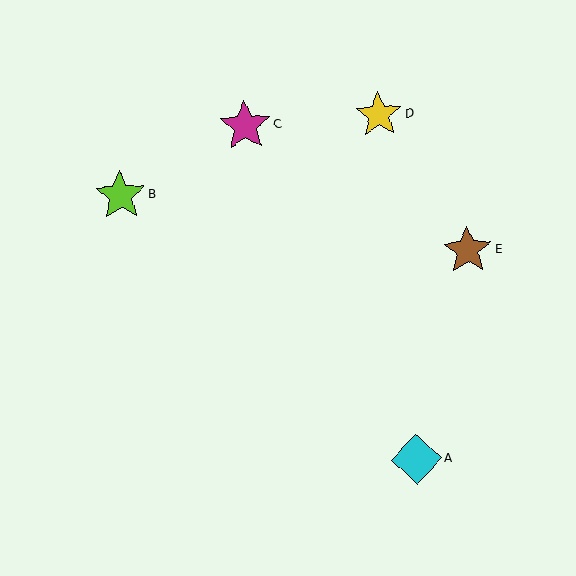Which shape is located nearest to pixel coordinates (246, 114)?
The magenta star (labeled C) at (245, 126) is nearest to that location.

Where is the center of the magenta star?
The center of the magenta star is at (245, 126).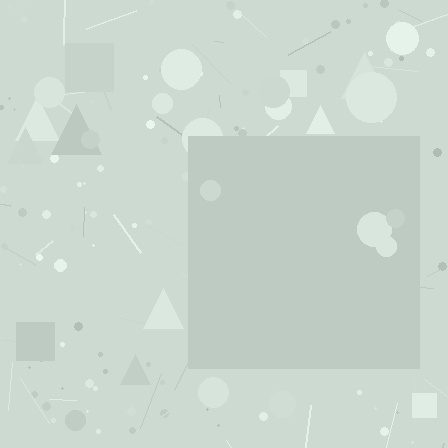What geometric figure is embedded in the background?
A square is embedded in the background.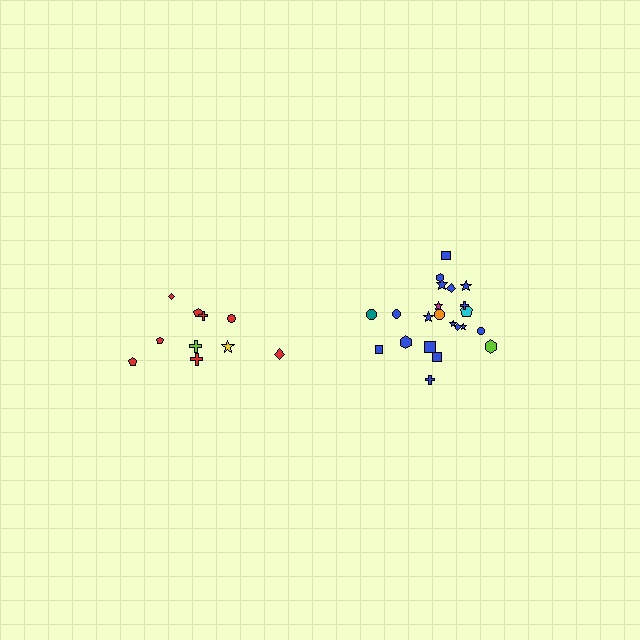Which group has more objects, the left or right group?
The right group.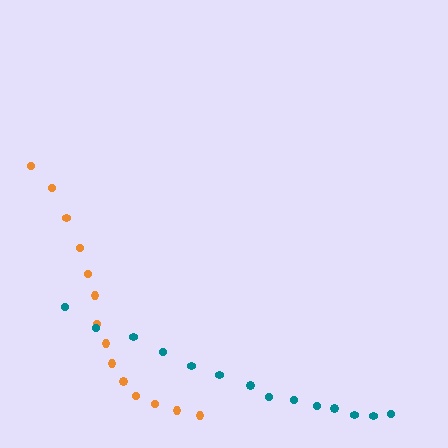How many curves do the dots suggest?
There are 2 distinct paths.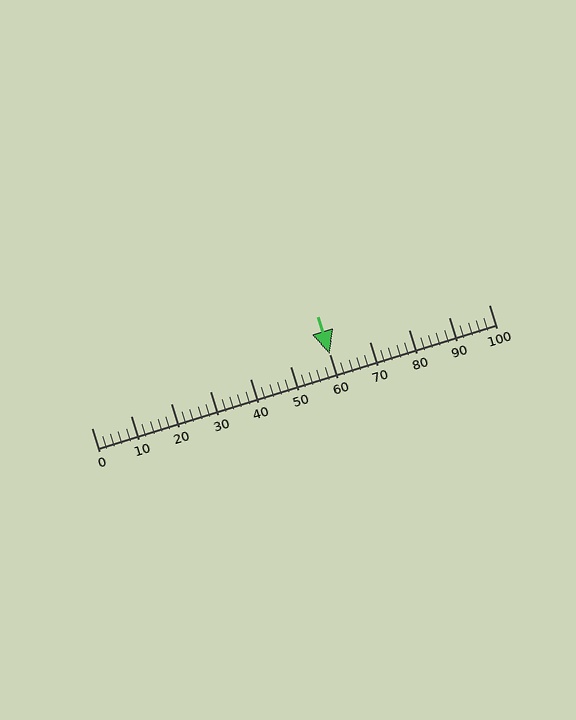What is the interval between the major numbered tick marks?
The major tick marks are spaced 10 units apart.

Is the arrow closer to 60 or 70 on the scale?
The arrow is closer to 60.